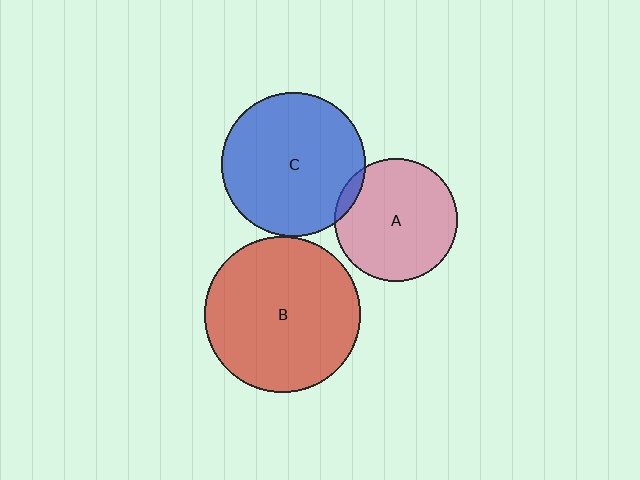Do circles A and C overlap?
Yes.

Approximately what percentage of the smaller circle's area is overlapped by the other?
Approximately 5%.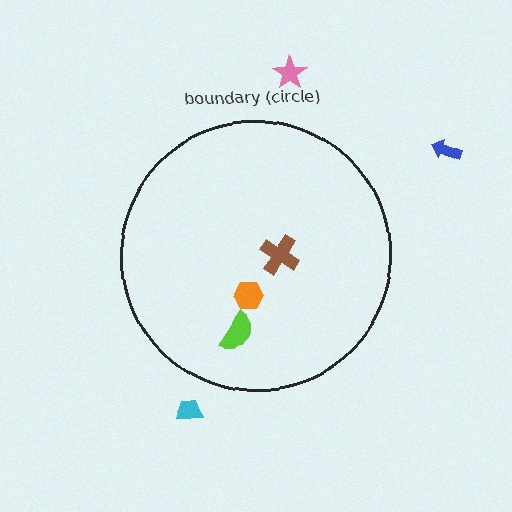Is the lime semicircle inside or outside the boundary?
Inside.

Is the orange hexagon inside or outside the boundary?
Inside.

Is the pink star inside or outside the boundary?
Outside.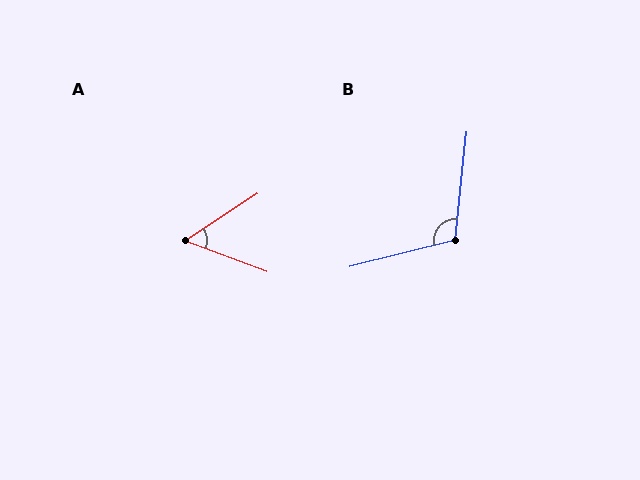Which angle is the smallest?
A, at approximately 54 degrees.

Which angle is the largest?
B, at approximately 111 degrees.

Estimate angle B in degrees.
Approximately 111 degrees.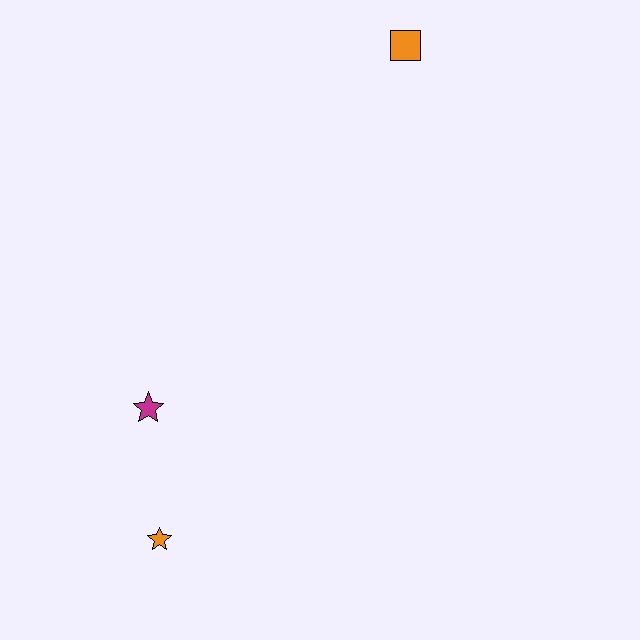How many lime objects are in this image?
There are no lime objects.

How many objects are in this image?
There are 3 objects.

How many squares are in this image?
There is 1 square.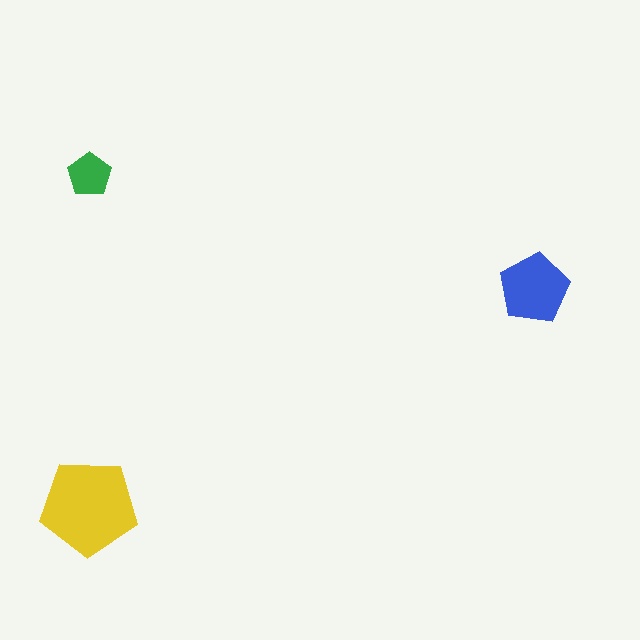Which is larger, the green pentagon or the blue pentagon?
The blue one.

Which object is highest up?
The green pentagon is topmost.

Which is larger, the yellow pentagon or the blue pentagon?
The yellow one.